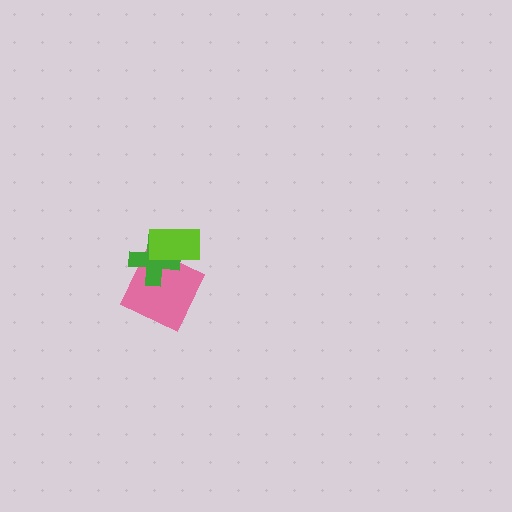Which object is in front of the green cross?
The lime rectangle is in front of the green cross.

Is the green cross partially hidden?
Yes, it is partially covered by another shape.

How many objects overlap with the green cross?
2 objects overlap with the green cross.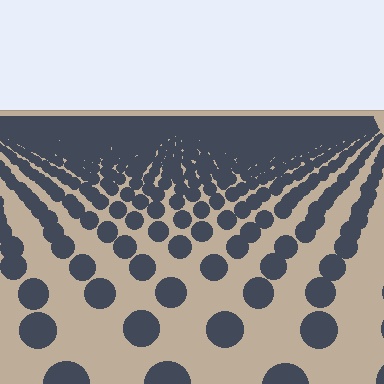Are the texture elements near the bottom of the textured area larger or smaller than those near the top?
Larger. Near the bottom, elements are closer to the viewer and appear at a bigger on-screen size.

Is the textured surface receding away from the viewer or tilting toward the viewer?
The surface is receding away from the viewer. Texture elements get smaller and denser toward the top.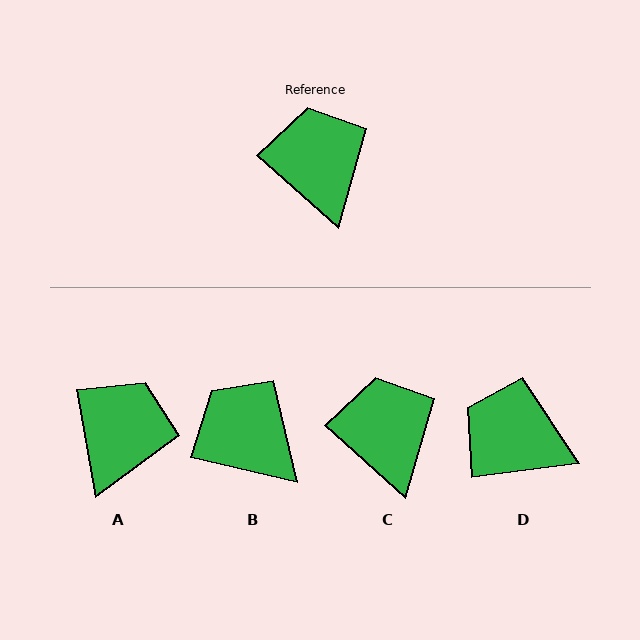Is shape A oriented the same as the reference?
No, it is off by about 38 degrees.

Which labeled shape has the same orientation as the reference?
C.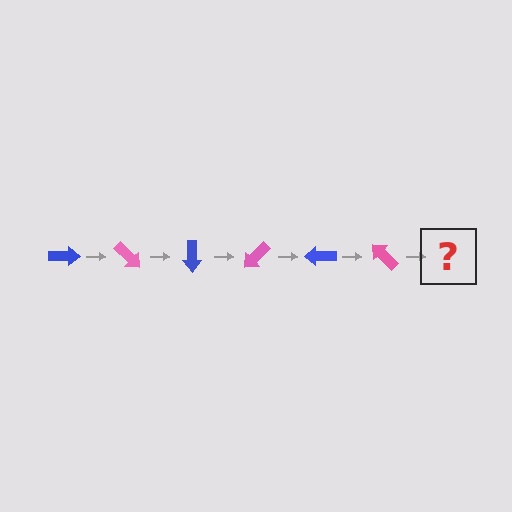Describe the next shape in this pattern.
It should be a blue arrow, rotated 270 degrees from the start.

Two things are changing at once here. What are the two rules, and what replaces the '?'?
The two rules are that it rotates 45 degrees each step and the color cycles through blue and pink. The '?' should be a blue arrow, rotated 270 degrees from the start.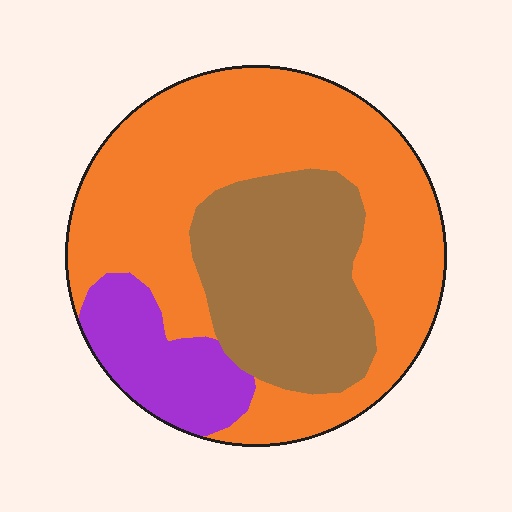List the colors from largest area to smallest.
From largest to smallest: orange, brown, purple.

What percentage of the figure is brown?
Brown covers around 30% of the figure.